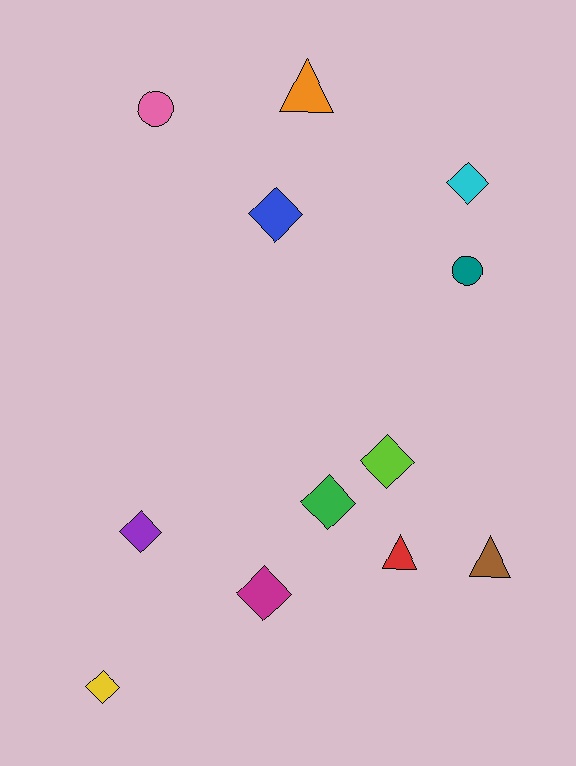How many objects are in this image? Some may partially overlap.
There are 12 objects.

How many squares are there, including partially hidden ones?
There are no squares.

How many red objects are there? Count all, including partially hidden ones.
There is 1 red object.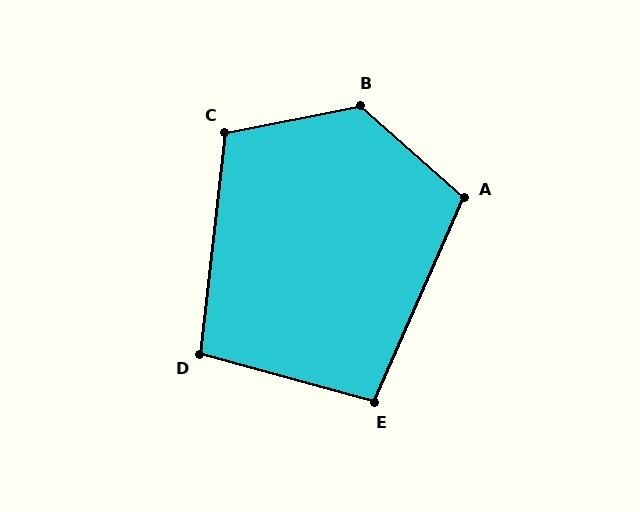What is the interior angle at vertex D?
Approximately 99 degrees (obtuse).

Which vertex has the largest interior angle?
B, at approximately 127 degrees.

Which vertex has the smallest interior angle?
E, at approximately 99 degrees.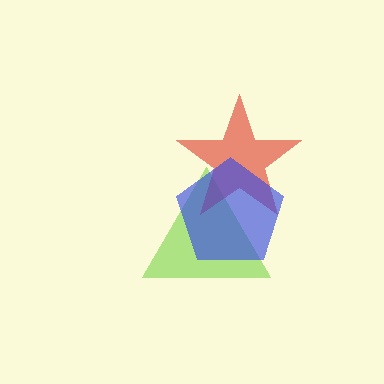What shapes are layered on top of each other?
The layered shapes are: a lime triangle, a red star, a blue pentagon.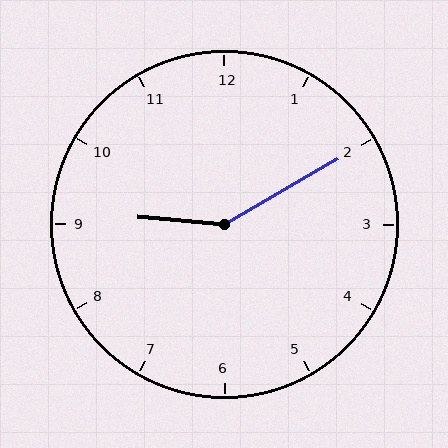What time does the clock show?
9:10.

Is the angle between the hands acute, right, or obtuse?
It is obtuse.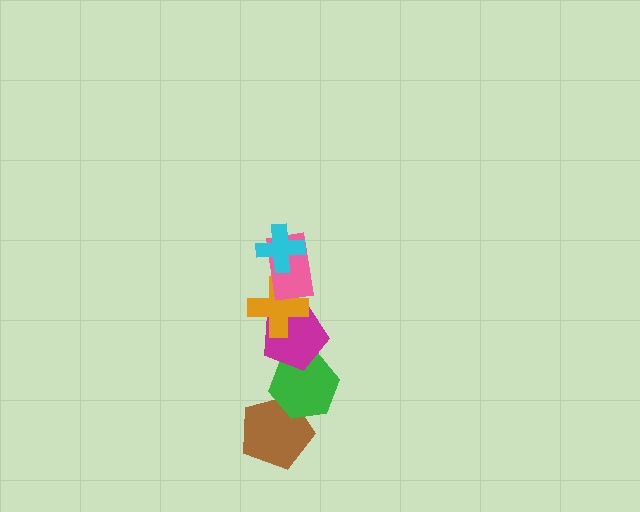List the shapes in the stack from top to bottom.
From top to bottom: the cyan cross, the pink rectangle, the orange cross, the magenta pentagon, the green hexagon, the brown pentagon.